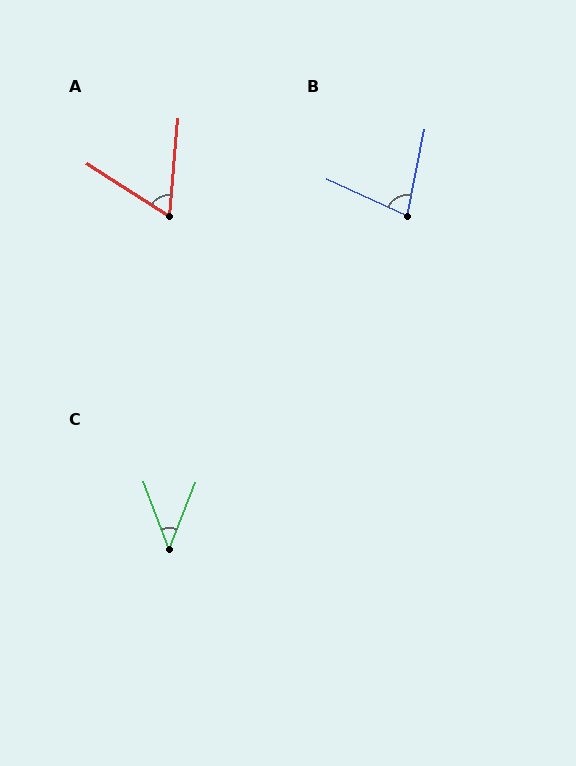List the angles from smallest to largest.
C (42°), A (62°), B (77°).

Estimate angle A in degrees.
Approximately 62 degrees.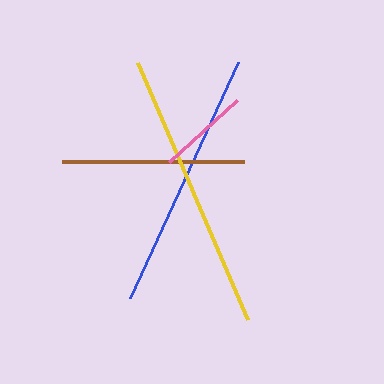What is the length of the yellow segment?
The yellow segment is approximately 279 pixels long.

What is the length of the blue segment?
The blue segment is approximately 259 pixels long.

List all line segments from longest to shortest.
From longest to shortest: yellow, blue, brown, pink.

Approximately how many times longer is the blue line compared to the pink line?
The blue line is approximately 2.8 times the length of the pink line.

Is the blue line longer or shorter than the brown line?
The blue line is longer than the brown line.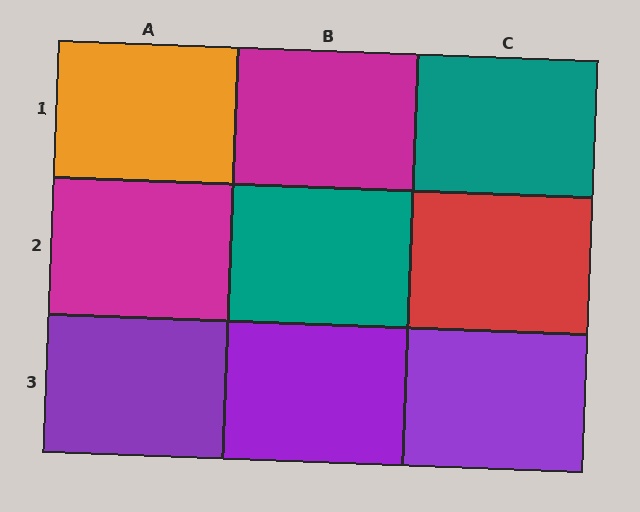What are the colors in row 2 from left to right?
Magenta, teal, red.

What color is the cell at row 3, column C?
Purple.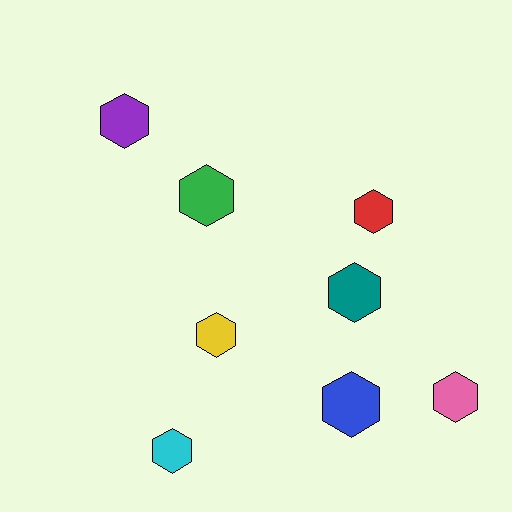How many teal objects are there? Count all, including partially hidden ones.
There is 1 teal object.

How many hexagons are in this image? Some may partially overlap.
There are 8 hexagons.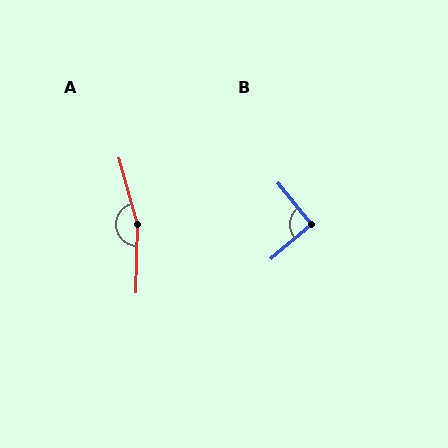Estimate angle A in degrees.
Approximately 162 degrees.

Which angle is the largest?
A, at approximately 162 degrees.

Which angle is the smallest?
B, at approximately 91 degrees.